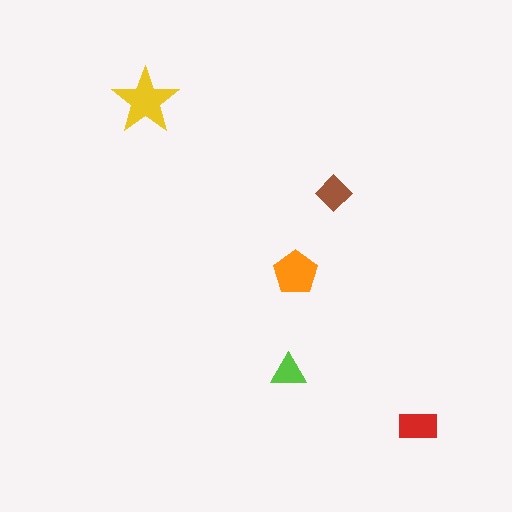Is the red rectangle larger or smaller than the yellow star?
Smaller.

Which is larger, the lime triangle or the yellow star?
The yellow star.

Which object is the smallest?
The lime triangle.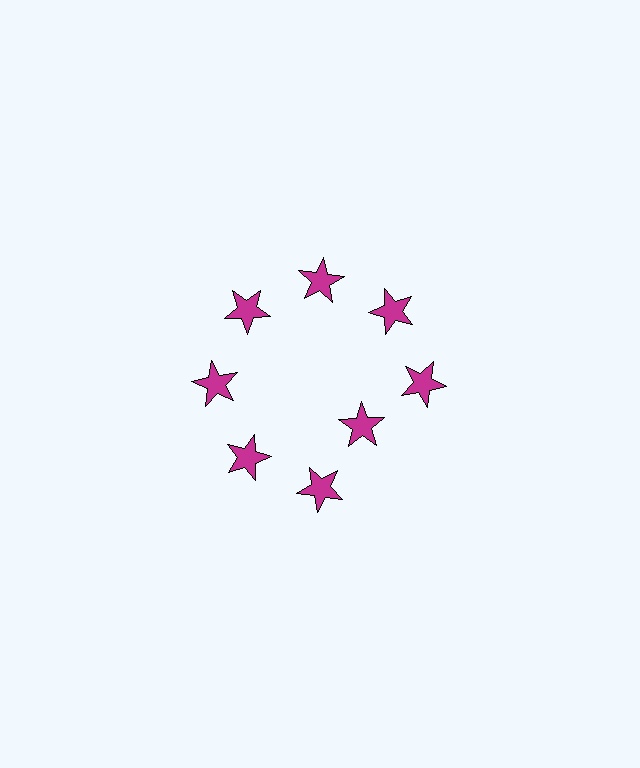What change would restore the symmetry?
The symmetry would be restored by moving it outward, back onto the ring so that all 8 stars sit at equal angles and equal distance from the center.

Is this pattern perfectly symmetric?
No. The 8 magenta stars are arranged in a ring, but one element near the 4 o'clock position is pulled inward toward the center, breaking the 8-fold rotational symmetry.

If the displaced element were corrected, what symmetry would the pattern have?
It would have 8-fold rotational symmetry — the pattern would map onto itself every 45 degrees.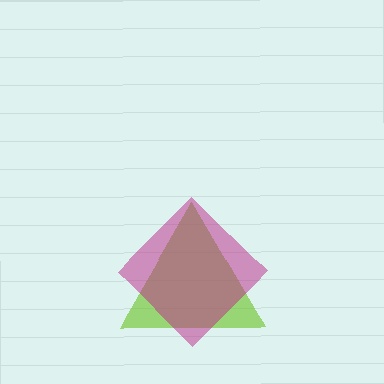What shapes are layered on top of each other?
The layered shapes are: a lime triangle, a magenta diamond.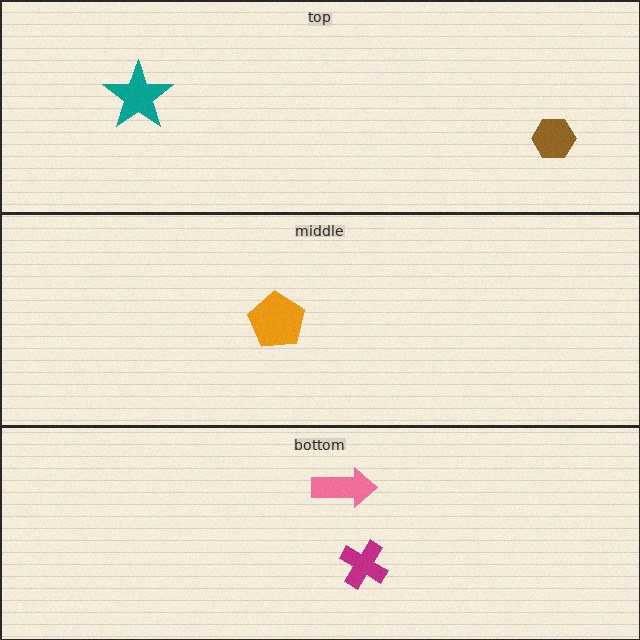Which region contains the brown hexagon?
The top region.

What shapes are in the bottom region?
The pink arrow, the magenta cross.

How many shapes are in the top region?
2.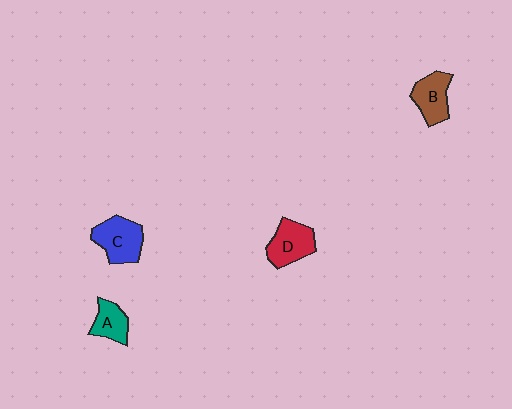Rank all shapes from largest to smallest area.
From largest to smallest: C (blue), D (red), B (brown), A (teal).